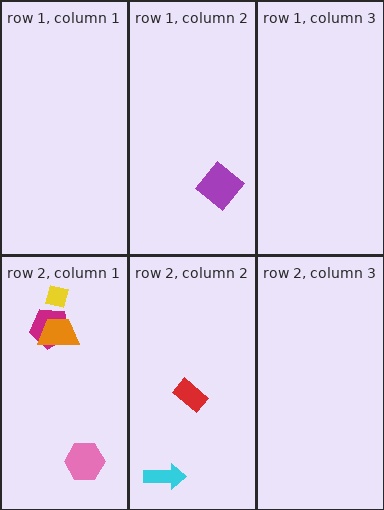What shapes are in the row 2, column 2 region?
The red rectangle, the cyan arrow.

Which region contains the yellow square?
The row 2, column 1 region.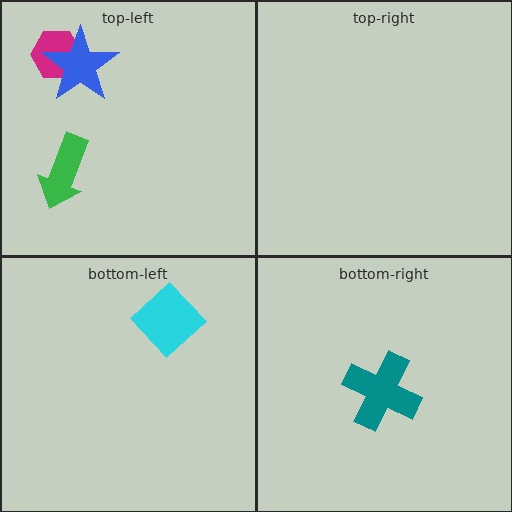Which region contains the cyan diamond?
The bottom-left region.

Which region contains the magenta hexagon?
The top-left region.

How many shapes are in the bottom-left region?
1.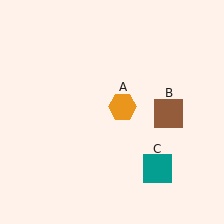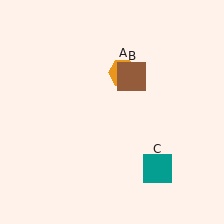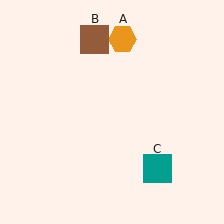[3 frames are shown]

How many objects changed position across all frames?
2 objects changed position: orange hexagon (object A), brown square (object B).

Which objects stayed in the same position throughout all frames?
Teal square (object C) remained stationary.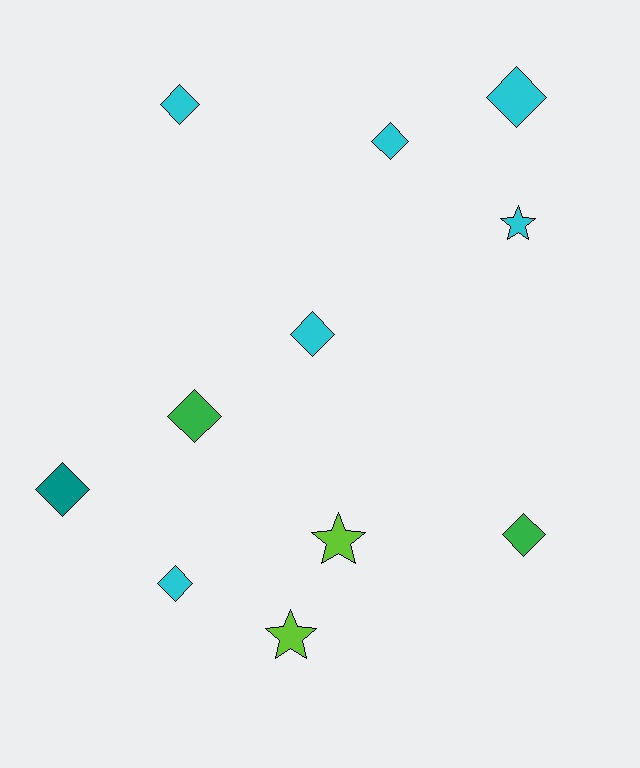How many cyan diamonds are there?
There are 5 cyan diamonds.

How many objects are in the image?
There are 11 objects.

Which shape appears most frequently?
Diamond, with 8 objects.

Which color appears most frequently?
Cyan, with 6 objects.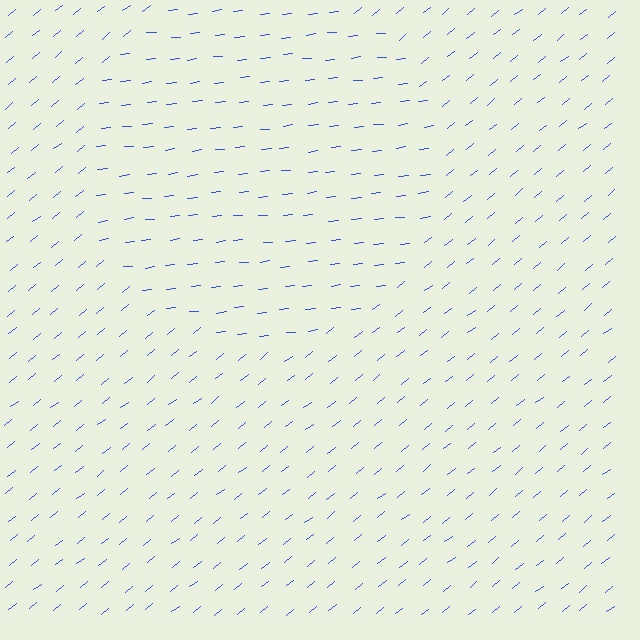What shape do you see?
I see a circle.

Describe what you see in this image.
The image is filled with small blue line segments. A circle region in the image has lines oriented differently from the surrounding lines, creating a visible texture boundary.